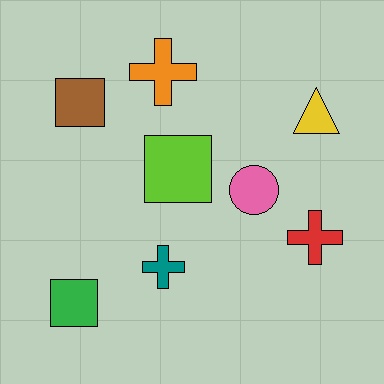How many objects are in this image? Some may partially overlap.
There are 8 objects.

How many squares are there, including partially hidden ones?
There are 3 squares.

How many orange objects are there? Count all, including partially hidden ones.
There is 1 orange object.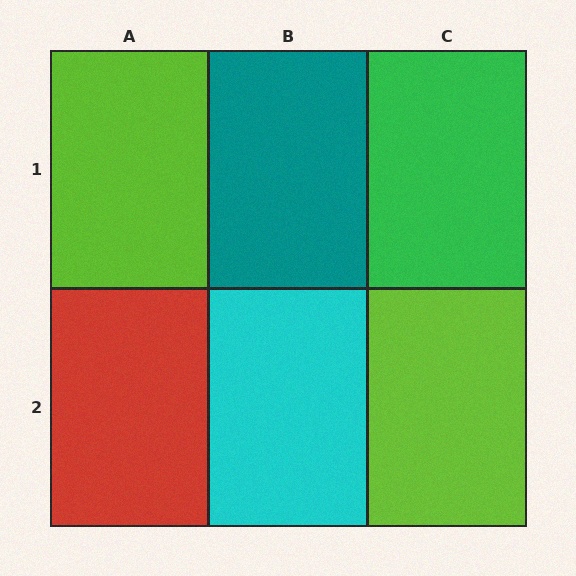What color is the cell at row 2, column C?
Lime.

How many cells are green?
1 cell is green.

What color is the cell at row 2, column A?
Red.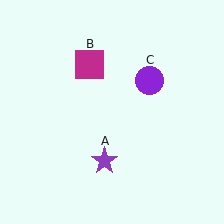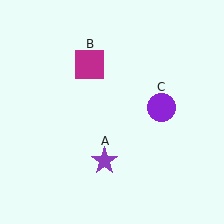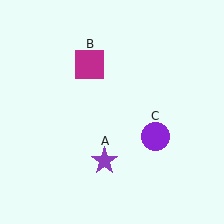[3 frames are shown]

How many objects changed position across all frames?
1 object changed position: purple circle (object C).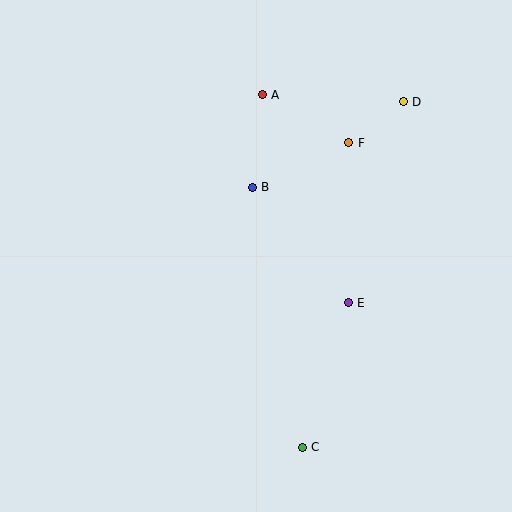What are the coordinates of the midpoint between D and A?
The midpoint between D and A is at (333, 98).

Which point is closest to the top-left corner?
Point A is closest to the top-left corner.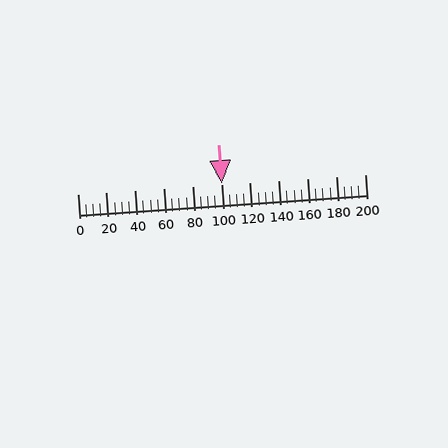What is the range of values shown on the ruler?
The ruler shows values from 0 to 200.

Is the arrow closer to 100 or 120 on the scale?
The arrow is closer to 100.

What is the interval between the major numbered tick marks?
The major tick marks are spaced 20 units apart.